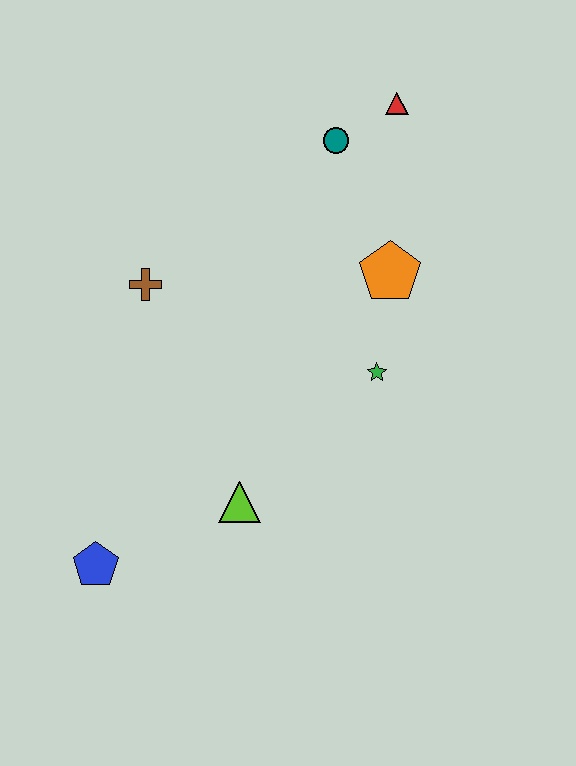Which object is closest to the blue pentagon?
The lime triangle is closest to the blue pentagon.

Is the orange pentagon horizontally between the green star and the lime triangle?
No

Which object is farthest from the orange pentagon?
The blue pentagon is farthest from the orange pentagon.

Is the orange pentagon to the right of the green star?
Yes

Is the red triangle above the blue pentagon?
Yes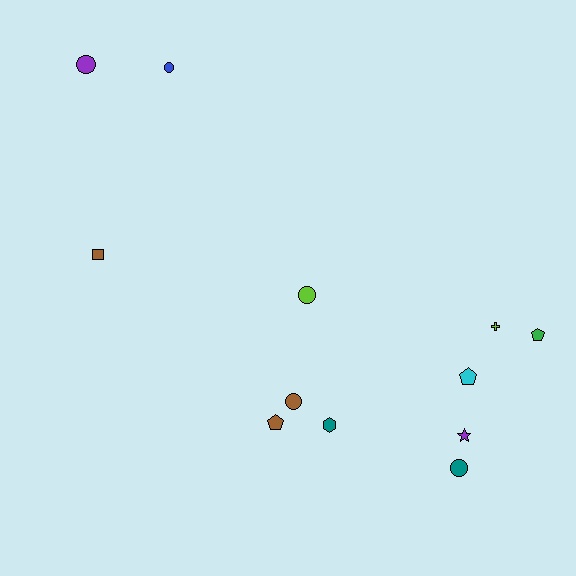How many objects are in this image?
There are 12 objects.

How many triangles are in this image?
There are no triangles.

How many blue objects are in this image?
There is 1 blue object.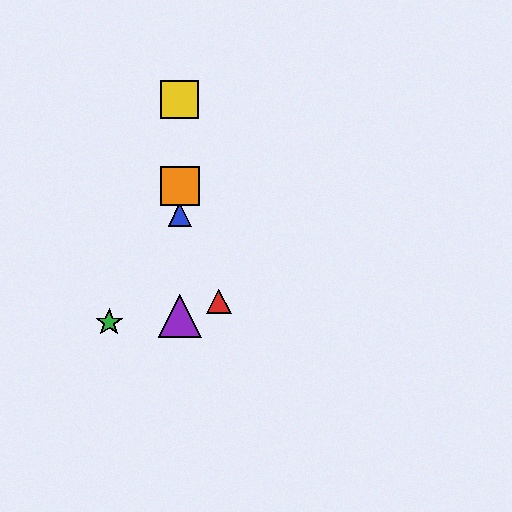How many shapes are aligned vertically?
4 shapes (the blue triangle, the yellow square, the purple triangle, the orange square) are aligned vertically.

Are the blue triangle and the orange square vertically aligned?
Yes, both are at x≈180.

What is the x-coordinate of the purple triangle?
The purple triangle is at x≈180.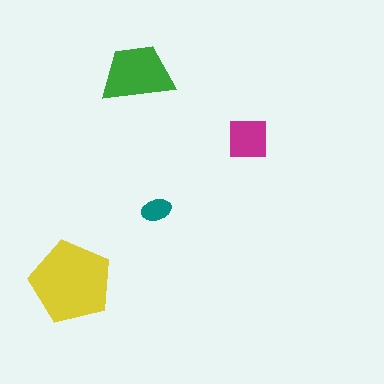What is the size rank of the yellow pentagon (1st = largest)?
1st.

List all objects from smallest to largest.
The teal ellipse, the magenta square, the green trapezoid, the yellow pentagon.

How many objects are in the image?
There are 4 objects in the image.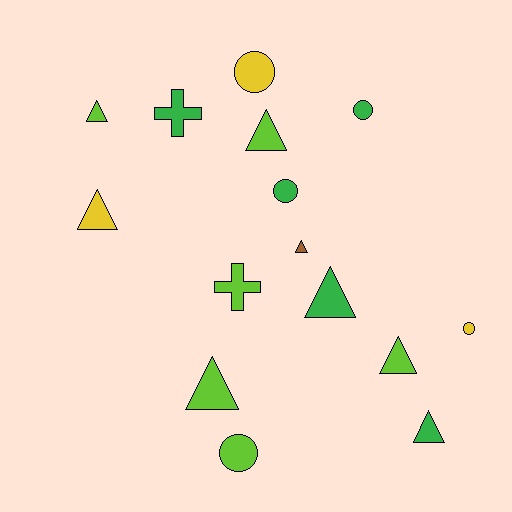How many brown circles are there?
There are no brown circles.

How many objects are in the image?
There are 15 objects.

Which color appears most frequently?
Lime, with 6 objects.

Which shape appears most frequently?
Triangle, with 8 objects.